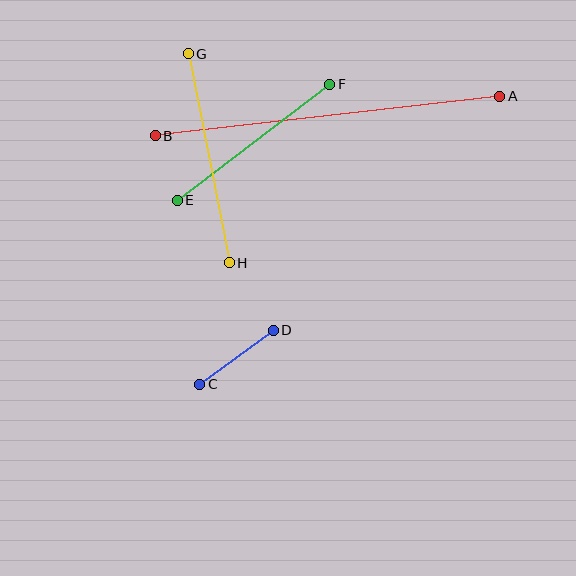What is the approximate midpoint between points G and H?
The midpoint is at approximately (209, 158) pixels.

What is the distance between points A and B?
The distance is approximately 346 pixels.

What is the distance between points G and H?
The distance is approximately 213 pixels.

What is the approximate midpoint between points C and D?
The midpoint is at approximately (237, 357) pixels.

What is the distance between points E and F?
The distance is approximately 192 pixels.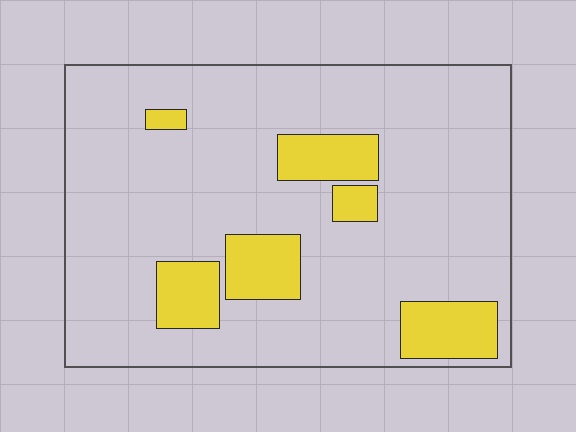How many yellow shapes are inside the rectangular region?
6.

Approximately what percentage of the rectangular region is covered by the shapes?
Approximately 15%.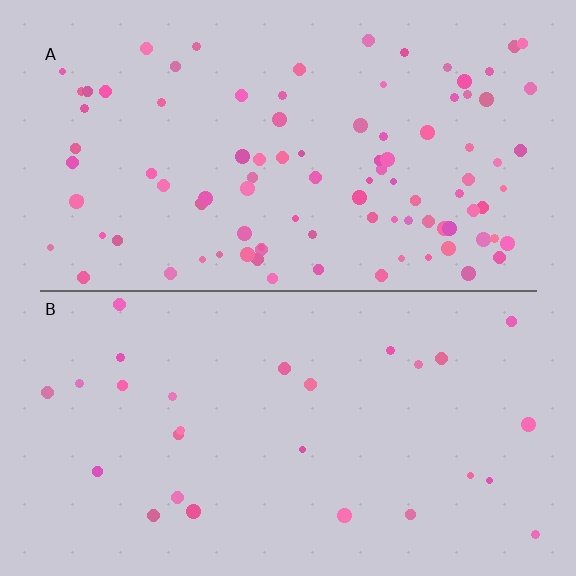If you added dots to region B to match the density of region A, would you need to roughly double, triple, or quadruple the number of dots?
Approximately quadruple.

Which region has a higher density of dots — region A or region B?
A (the top).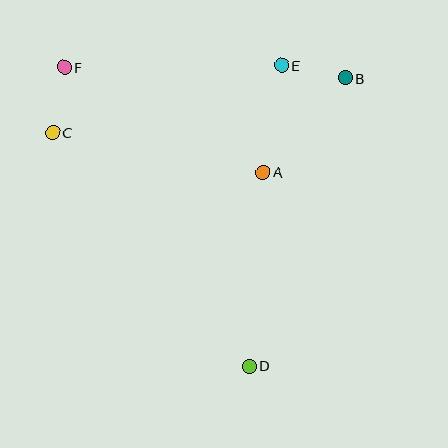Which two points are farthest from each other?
Points D and F are farthest from each other.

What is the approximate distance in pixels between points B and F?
The distance between B and F is approximately 281 pixels.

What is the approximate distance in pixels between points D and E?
The distance between D and E is approximately 303 pixels.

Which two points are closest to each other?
Points B and E are closest to each other.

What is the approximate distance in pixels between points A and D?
The distance between A and D is approximately 194 pixels.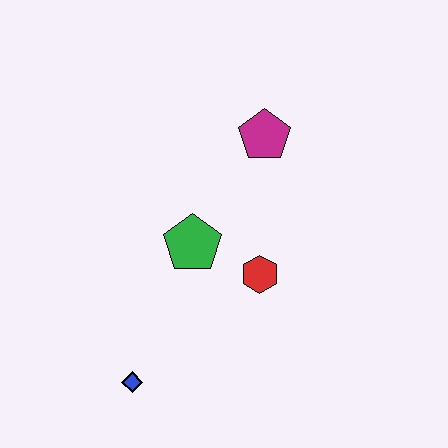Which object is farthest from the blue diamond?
The magenta pentagon is farthest from the blue diamond.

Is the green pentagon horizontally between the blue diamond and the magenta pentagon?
Yes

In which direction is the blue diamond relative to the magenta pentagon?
The blue diamond is below the magenta pentagon.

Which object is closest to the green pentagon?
The red hexagon is closest to the green pentagon.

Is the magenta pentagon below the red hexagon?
No